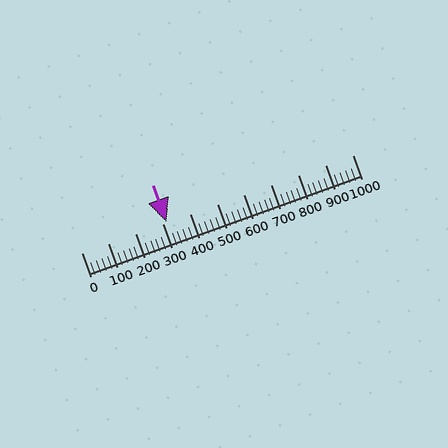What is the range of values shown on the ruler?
The ruler shows values from 0 to 1000.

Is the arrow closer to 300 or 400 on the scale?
The arrow is closer to 300.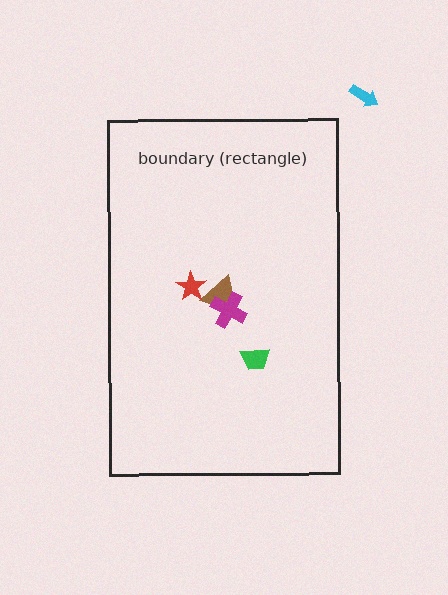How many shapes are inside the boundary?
4 inside, 1 outside.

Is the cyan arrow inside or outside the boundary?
Outside.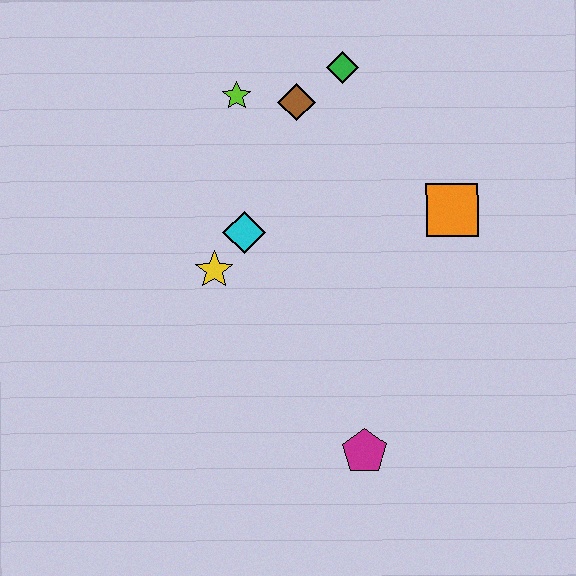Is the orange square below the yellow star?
No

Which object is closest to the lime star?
The brown diamond is closest to the lime star.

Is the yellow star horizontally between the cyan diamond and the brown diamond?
No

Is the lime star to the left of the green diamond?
Yes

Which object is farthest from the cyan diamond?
The magenta pentagon is farthest from the cyan diamond.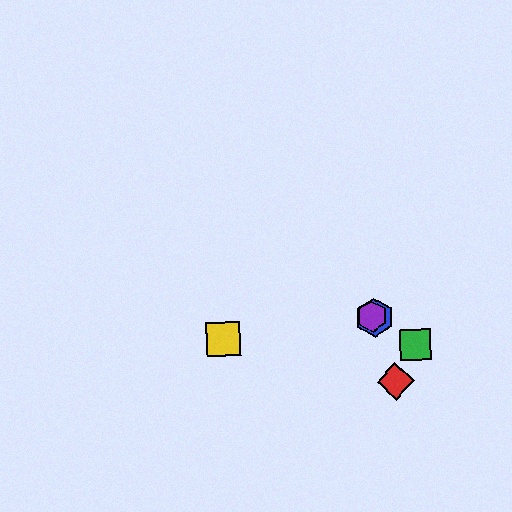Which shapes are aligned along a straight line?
The blue hexagon, the green square, the purple hexagon are aligned along a straight line.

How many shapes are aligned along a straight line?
3 shapes (the blue hexagon, the green square, the purple hexagon) are aligned along a straight line.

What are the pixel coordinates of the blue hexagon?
The blue hexagon is at (374, 318).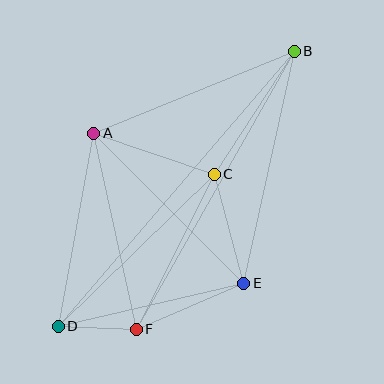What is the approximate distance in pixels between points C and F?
The distance between C and F is approximately 173 pixels.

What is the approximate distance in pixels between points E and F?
The distance between E and F is approximately 117 pixels.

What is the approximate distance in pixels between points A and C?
The distance between A and C is approximately 127 pixels.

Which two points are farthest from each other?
Points B and D are farthest from each other.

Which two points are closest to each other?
Points D and F are closest to each other.